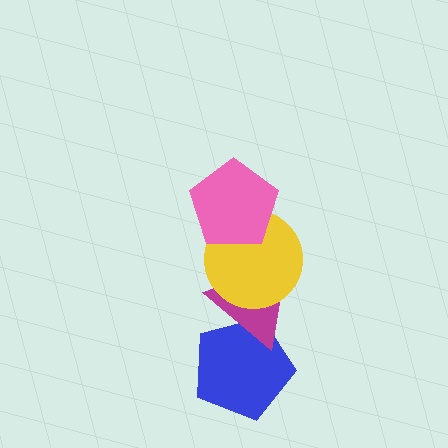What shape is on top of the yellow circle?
The pink pentagon is on top of the yellow circle.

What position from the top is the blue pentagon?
The blue pentagon is 4th from the top.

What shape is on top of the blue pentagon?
The magenta triangle is on top of the blue pentagon.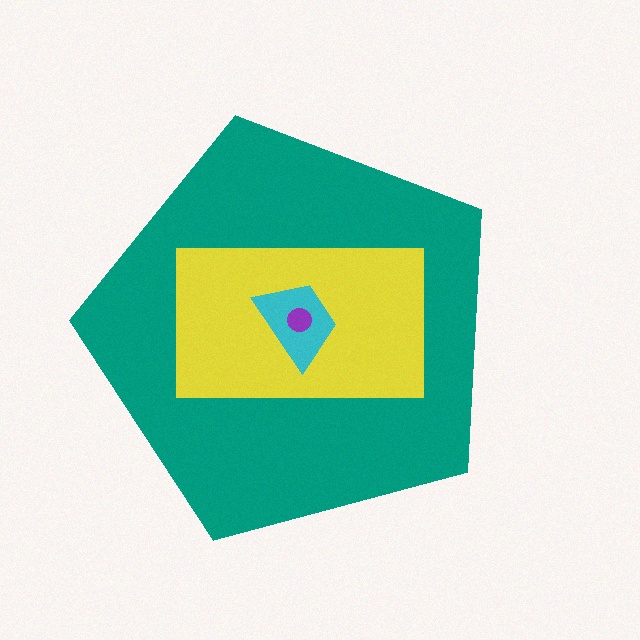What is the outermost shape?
The teal pentagon.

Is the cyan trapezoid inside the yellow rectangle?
Yes.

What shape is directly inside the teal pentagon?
The yellow rectangle.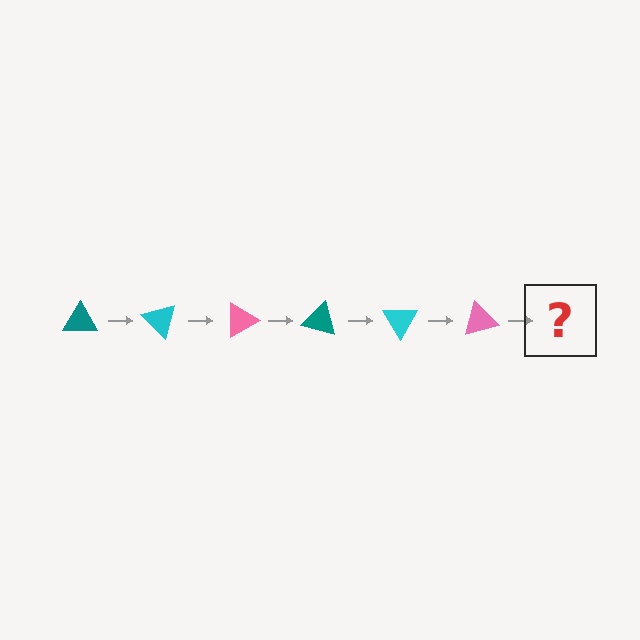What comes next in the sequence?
The next element should be a teal triangle, rotated 270 degrees from the start.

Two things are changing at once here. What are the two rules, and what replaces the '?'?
The two rules are that it rotates 45 degrees each step and the color cycles through teal, cyan, and pink. The '?' should be a teal triangle, rotated 270 degrees from the start.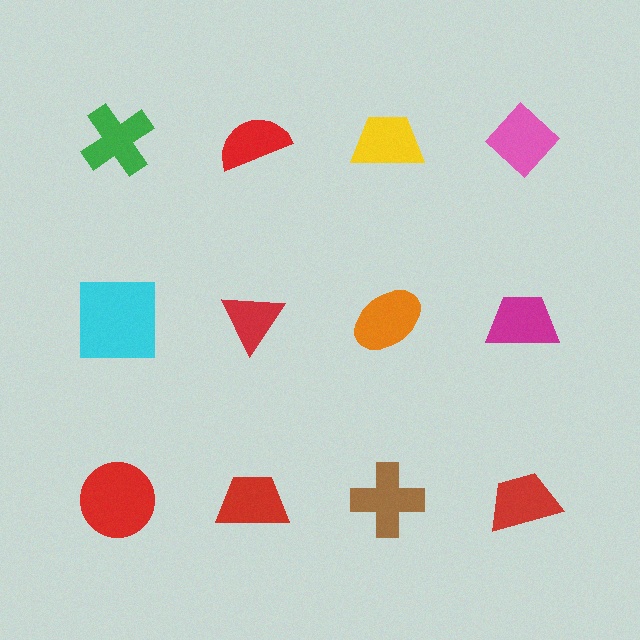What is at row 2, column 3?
An orange ellipse.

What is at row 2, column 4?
A magenta trapezoid.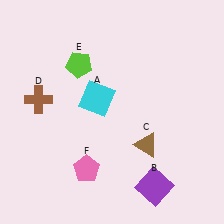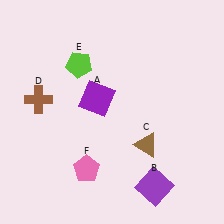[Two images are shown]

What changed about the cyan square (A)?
In Image 1, A is cyan. In Image 2, it changed to purple.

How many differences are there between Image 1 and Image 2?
There is 1 difference between the two images.